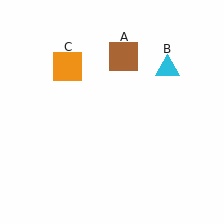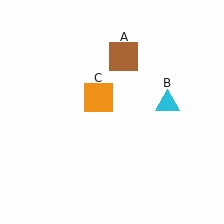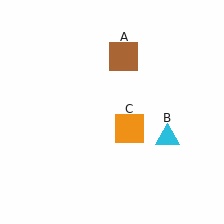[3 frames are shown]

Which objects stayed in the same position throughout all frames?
Brown square (object A) remained stationary.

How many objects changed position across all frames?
2 objects changed position: cyan triangle (object B), orange square (object C).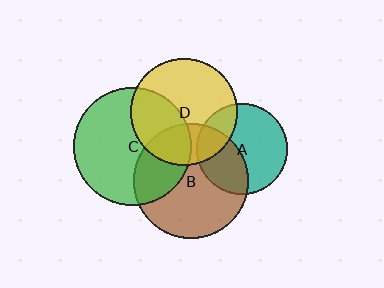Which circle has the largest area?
Circle C (green).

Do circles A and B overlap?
Yes.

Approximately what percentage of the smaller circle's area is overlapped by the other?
Approximately 40%.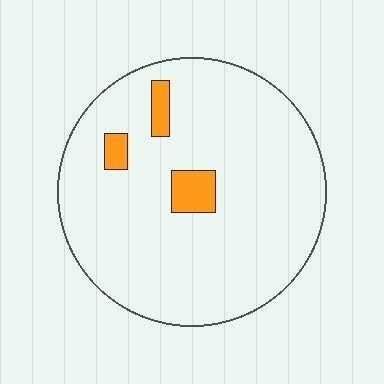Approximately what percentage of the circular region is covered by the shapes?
Approximately 5%.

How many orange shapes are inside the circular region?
3.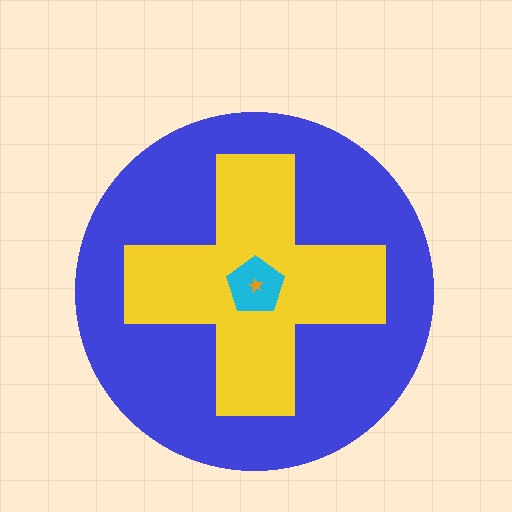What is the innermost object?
The orange star.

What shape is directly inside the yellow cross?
The cyan pentagon.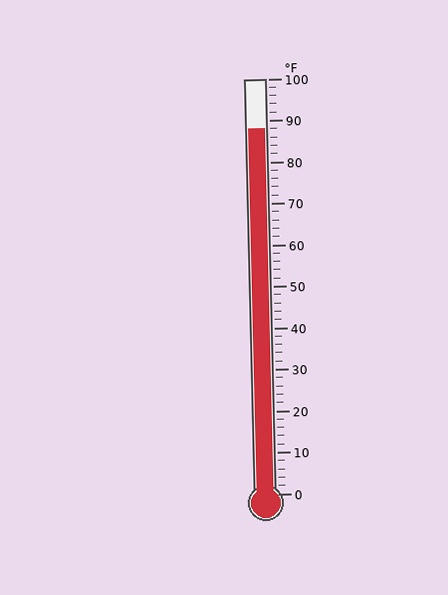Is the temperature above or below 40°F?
The temperature is above 40°F.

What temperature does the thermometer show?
The thermometer shows approximately 88°F.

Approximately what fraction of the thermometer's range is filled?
The thermometer is filled to approximately 90% of its range.